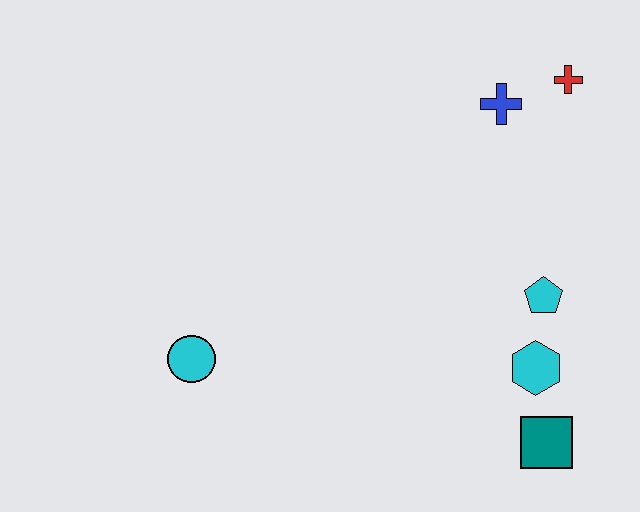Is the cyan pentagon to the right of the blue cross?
Yes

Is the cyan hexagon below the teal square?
No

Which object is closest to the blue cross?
The red cross is closest to the blue cross.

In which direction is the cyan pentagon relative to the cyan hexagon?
The cyan pentagon is above the cyan hexagon.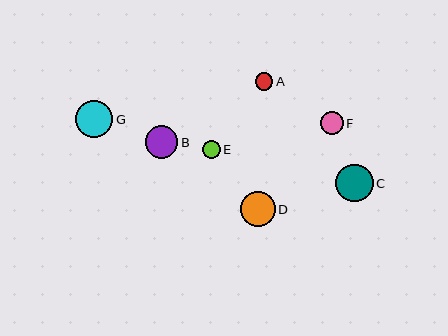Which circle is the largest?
Circle C is the largest with a size of approximately 38 pixels.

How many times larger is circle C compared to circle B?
Circle C is approximately 1.2 times the size of circle B.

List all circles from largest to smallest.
From largest to smallest: C, G, D, B, F, E, A.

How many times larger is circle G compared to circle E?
Circle G is approximately 2.1 times the size of circle E.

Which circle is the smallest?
Circle A is the smallest with a size of approximately 18 pixels.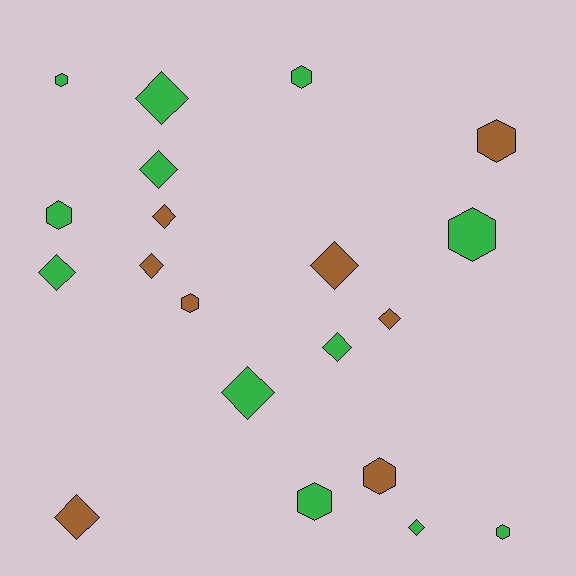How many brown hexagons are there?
There are 3 brown hexagons.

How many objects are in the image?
There are 20 objects.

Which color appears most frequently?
Green, with 12 objects.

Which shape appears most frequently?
Diamond, with 11 objects.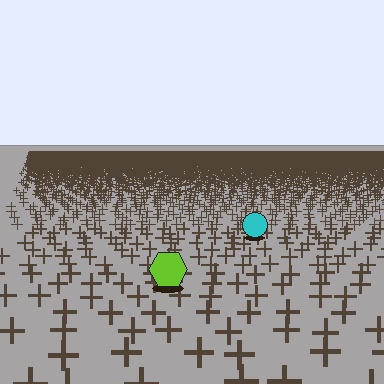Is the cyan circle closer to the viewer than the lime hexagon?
No. The lime hexagon is closer — you can tell from the texture gradient: the ground texture is coarser near it.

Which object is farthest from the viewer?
The cyan circle is farthest from the viewer. It appears smaller and the ground texture around it is denser.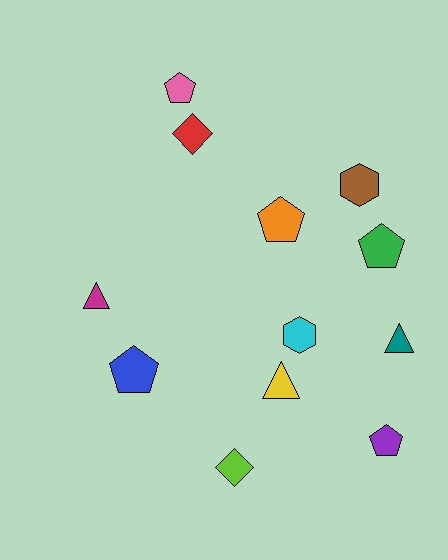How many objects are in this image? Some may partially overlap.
There are 12 objects.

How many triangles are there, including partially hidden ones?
There are 3 triangles.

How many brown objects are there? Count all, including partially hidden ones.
There is 1 brown object.